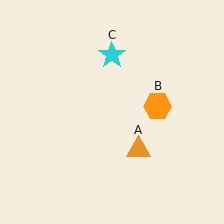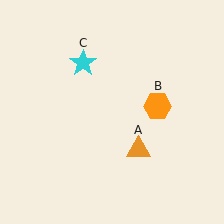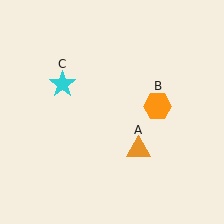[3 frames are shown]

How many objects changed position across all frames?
1 object changed position: cyan star (object C).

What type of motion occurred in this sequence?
The cyan star (object C) rotated counterclockwise around the center of the scene.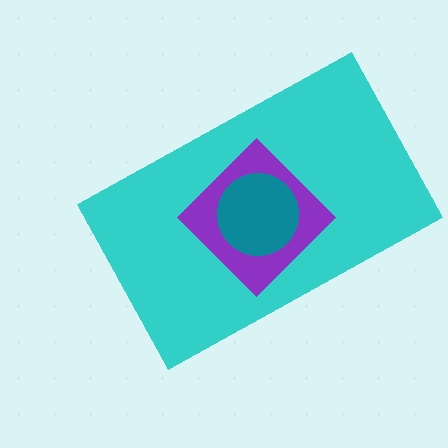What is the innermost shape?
The teal circle.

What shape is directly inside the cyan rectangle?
The purple diamond.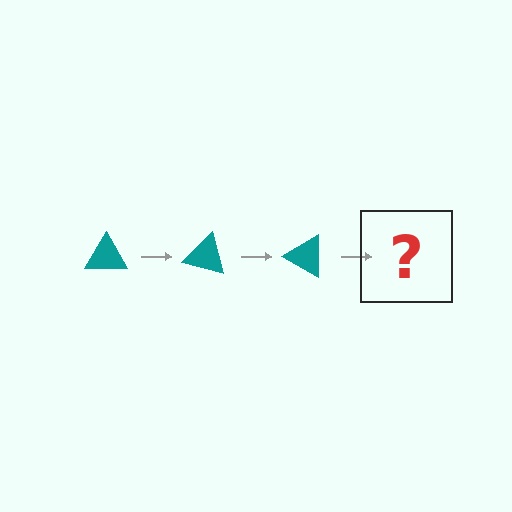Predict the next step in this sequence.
The next step is a teal triangle rotated 45 degrees.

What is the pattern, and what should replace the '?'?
The pattern is that the triangle rotates 15 degrees each step. The '?' should be a teal triangle rotated 45 degrees.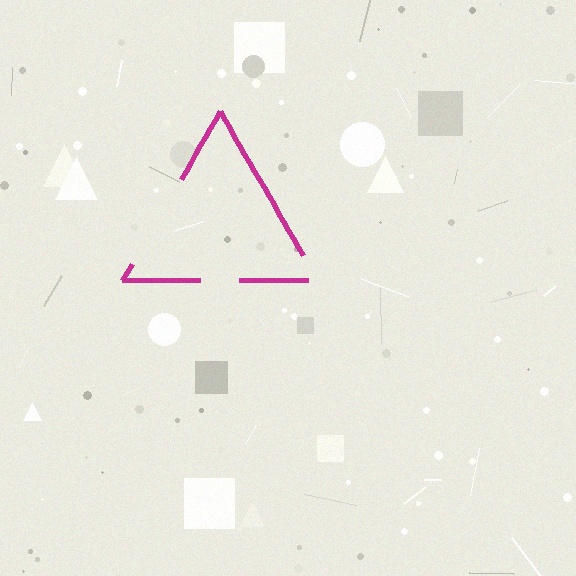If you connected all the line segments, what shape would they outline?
They would outline a triangle.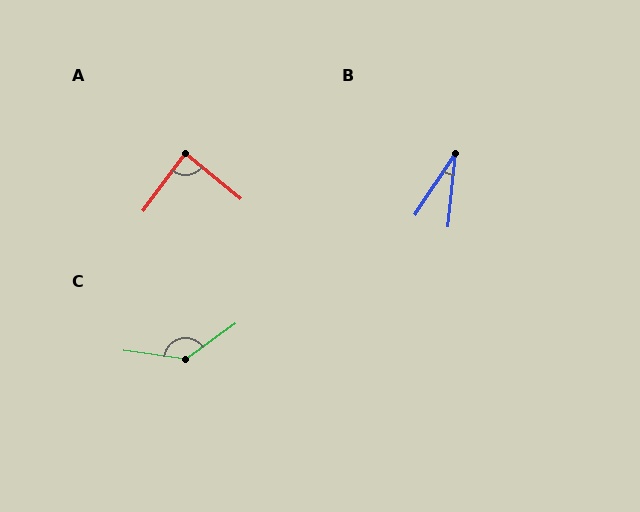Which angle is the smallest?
B, at approximately 28 degrees.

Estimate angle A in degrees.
Approximately 87 degrees.